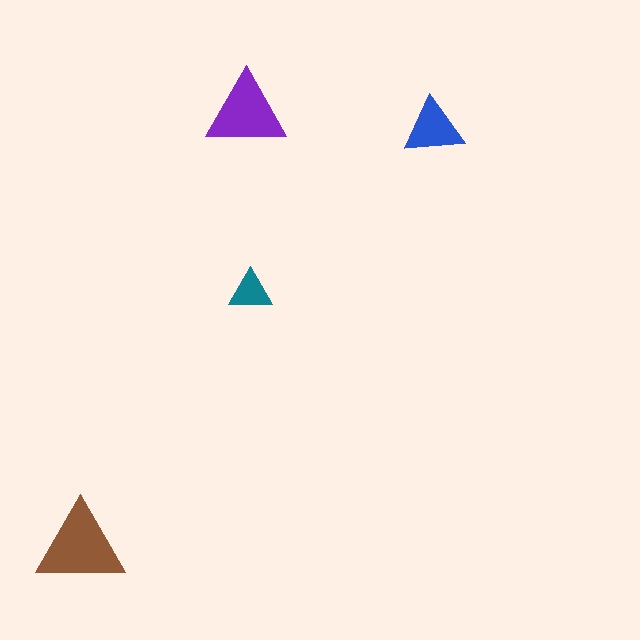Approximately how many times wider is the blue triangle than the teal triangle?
About 1.5 times wider.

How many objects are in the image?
There are 4 objects in the image.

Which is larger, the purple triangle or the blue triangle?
The purple one.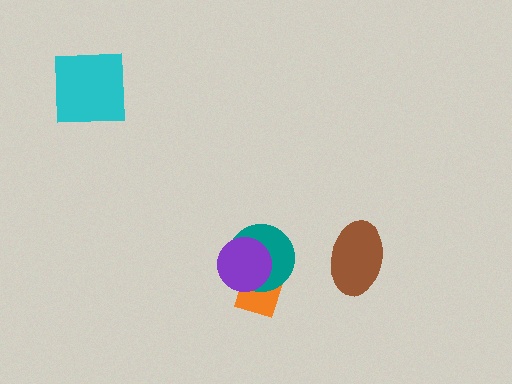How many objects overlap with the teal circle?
2 objects overlap with the teal circle.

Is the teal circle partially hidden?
Yes, it is partially covered by another shape.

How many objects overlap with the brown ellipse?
0 objects overlap with the brown ellipse.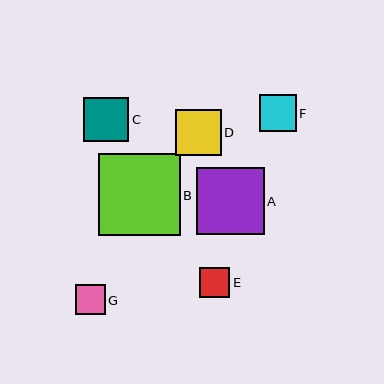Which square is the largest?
Square B is the largest with a size of approximately 82 pixels.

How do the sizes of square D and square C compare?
Square D and square C are approximately the same size.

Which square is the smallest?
Square G is the smallest with a size of approximately 30 pixels.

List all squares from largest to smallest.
From largest to smallest: B, A, D, C, F, E, G.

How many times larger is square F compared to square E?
Square F is approximately 1.2 times the size of square E.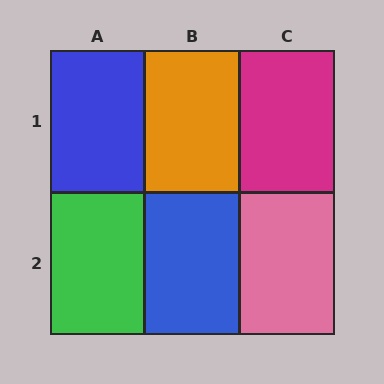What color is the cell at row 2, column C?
Pink.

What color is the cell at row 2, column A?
Green.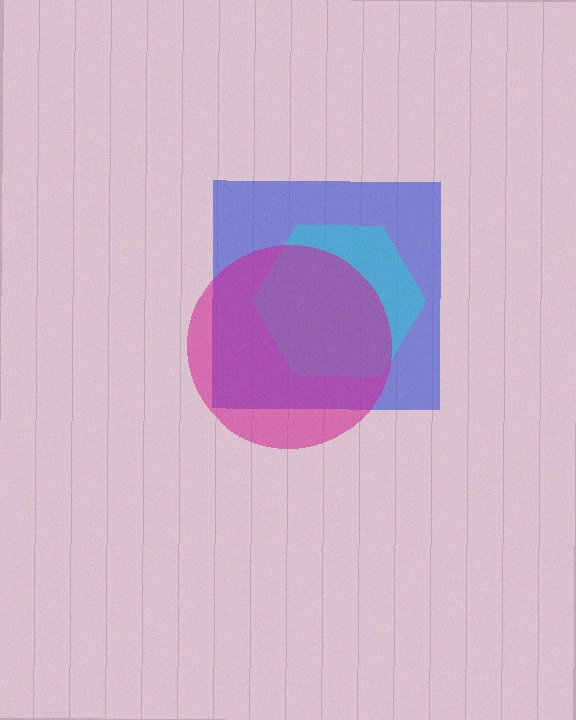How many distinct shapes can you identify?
There are 3 distinct shapes: a blue square, a cyan hexagon, a magenta circle.